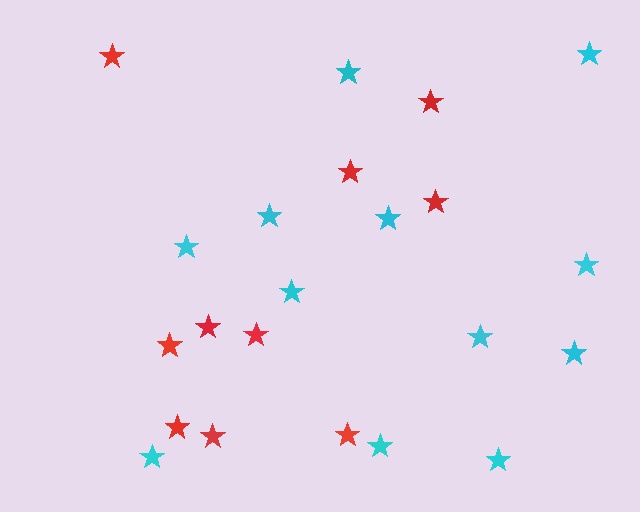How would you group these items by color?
There are 2 groups: one group of cyan stars (12) and one group of red stars (10).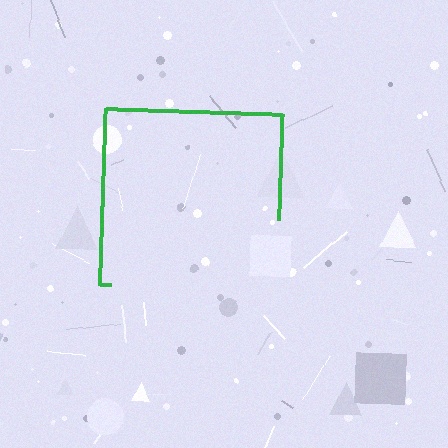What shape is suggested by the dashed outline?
The dashed outline suggests a square.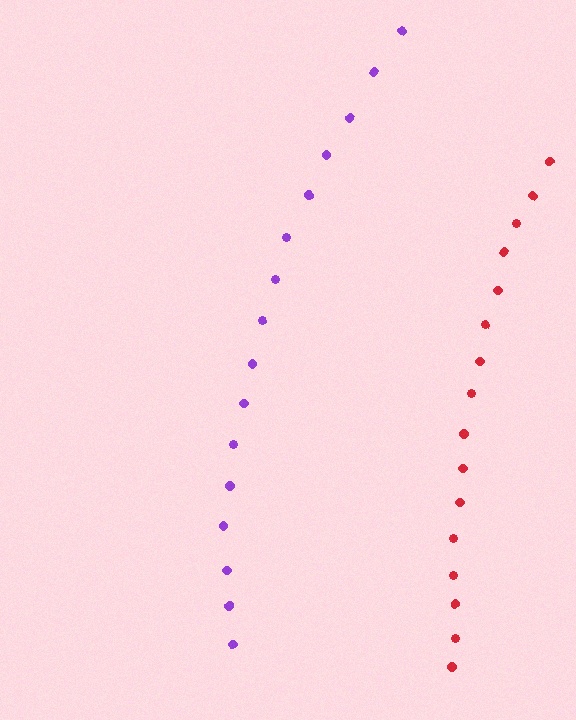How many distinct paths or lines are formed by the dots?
There are 2 distinct paths.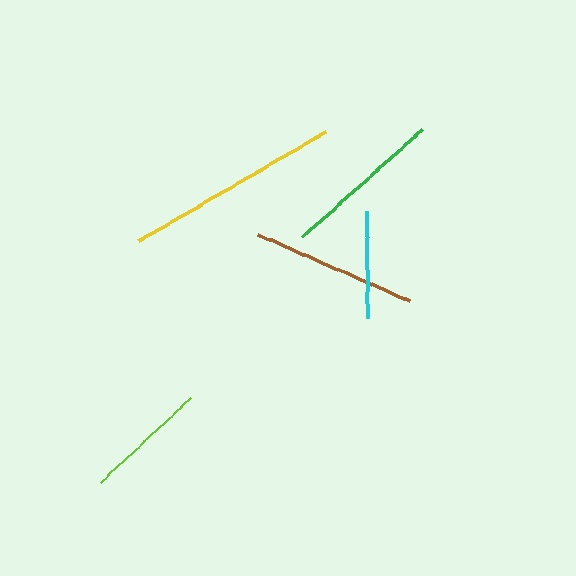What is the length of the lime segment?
The lime segment is approximately 124 pixels long.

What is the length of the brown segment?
The brown segment is approximately 166 pixels long.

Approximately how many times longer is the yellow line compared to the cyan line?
The yellow line is approximately 2.0 times the length of the cyan line.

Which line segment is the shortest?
The cyan line is the shortest at approximately 107 pixels.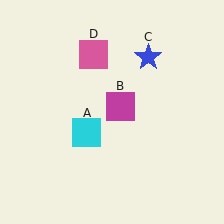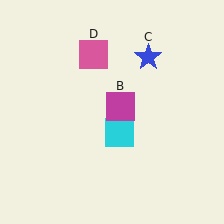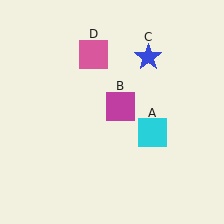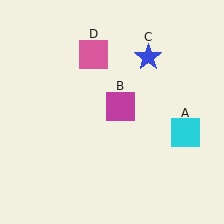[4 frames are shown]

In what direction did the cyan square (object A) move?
The cyan square (object A) moved right.